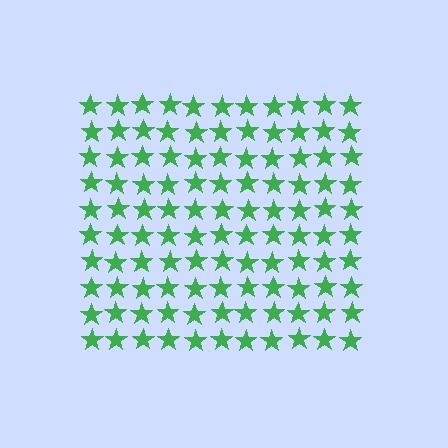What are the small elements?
The small elements are stars.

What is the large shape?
The large shape is a square.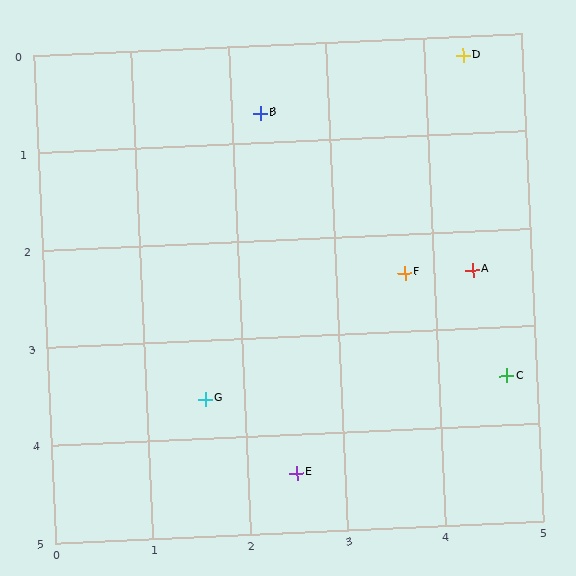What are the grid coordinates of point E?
Point E is at approximately (2.5, 4.4).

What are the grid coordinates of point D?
Point D is at approximately (4.4, 0.2).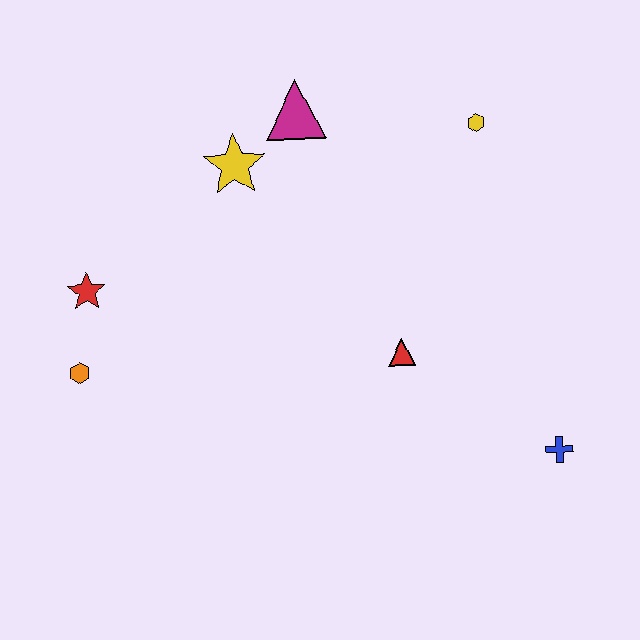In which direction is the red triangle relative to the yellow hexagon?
The red triangle is below the yellow hexagon.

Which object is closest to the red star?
The orange hexagon is closest to the red star.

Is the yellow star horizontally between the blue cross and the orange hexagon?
Yes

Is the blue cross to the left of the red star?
No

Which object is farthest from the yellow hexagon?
The orange hexagon is farthest from the yellow hexagon.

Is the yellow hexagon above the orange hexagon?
Yes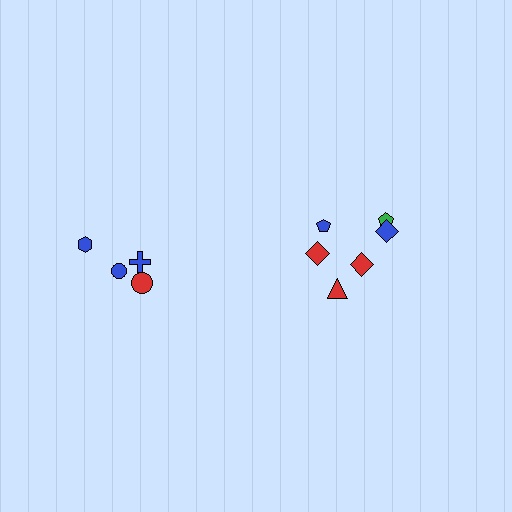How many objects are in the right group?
There are 6 objects.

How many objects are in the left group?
There are 4 objects.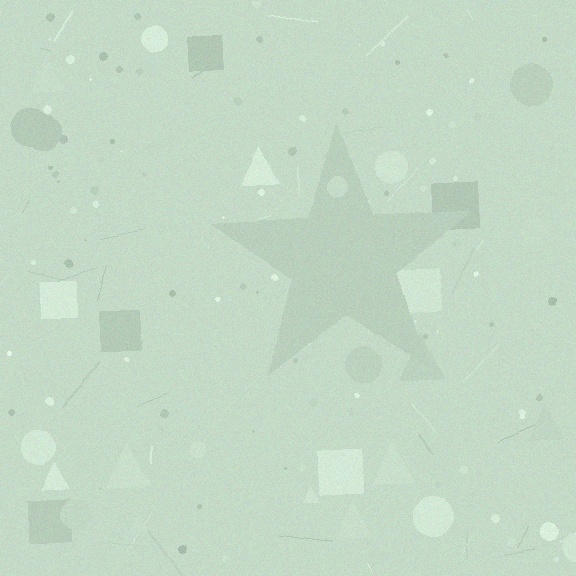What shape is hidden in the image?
A star is hidden in the image.